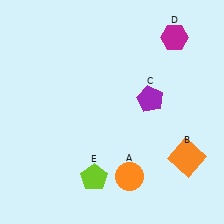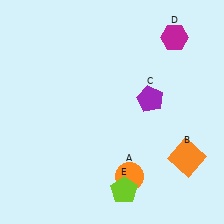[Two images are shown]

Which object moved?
The lime pentagon (E) moved right.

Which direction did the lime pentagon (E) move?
The lime pentagon (E) moved right.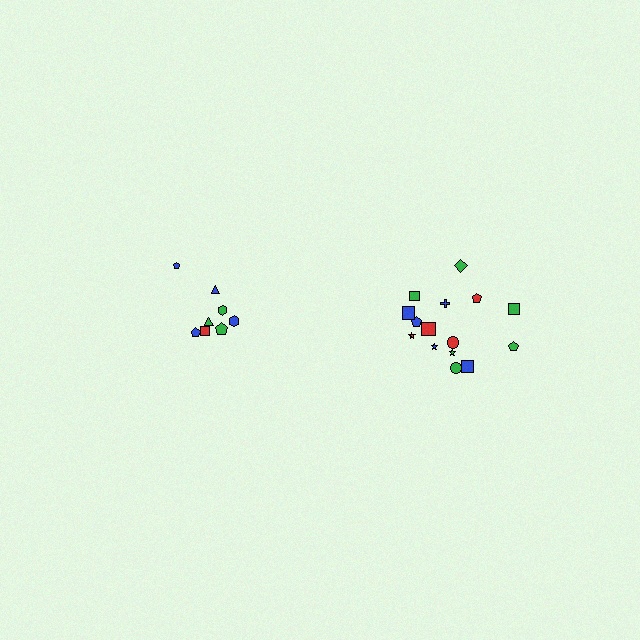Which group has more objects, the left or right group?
The right group.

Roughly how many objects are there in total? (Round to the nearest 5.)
Roughly 25 objects in total.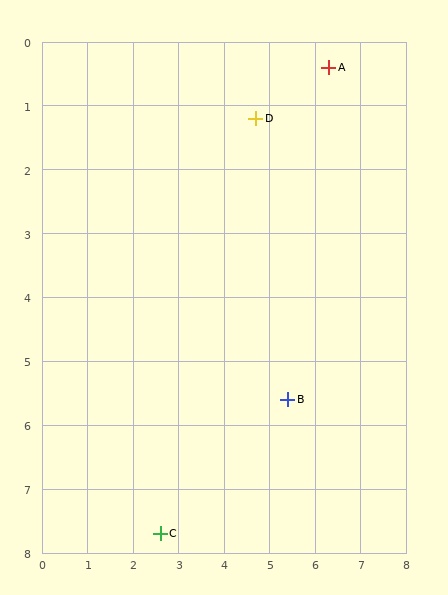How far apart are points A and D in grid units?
Points A and D are about 1.8 grid units apart.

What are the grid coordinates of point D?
Point D is at approximately (4.7, 1.2).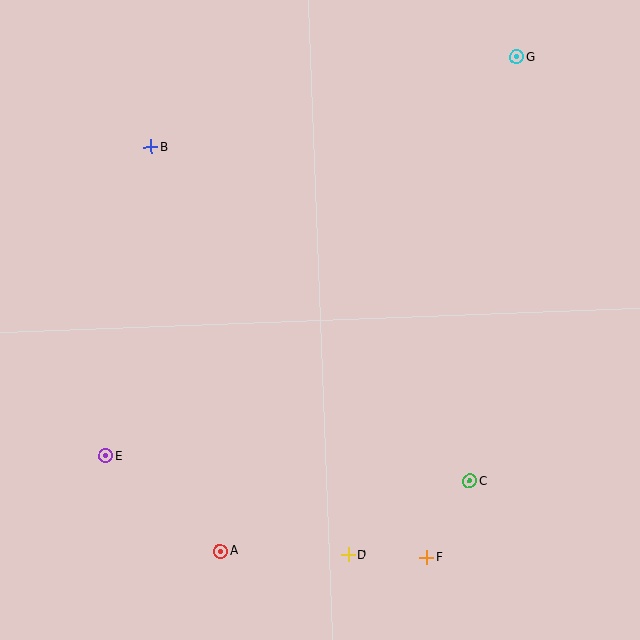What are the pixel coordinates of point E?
Point E is at (106, 456).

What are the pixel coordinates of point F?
Point F is at (427, 557).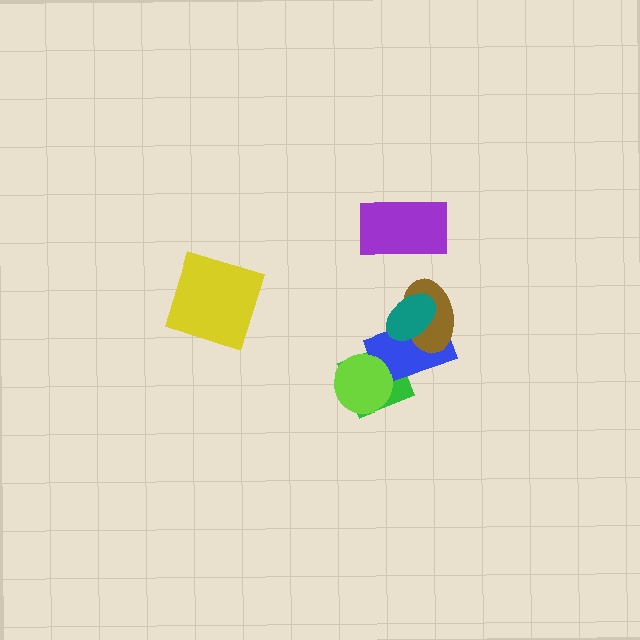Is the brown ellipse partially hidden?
Yes, it is partially covered by another shape.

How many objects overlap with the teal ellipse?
2 objects overlap with the teal ellipse.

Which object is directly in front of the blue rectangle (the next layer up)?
The lime circle is directly in front of the blue rectangle.